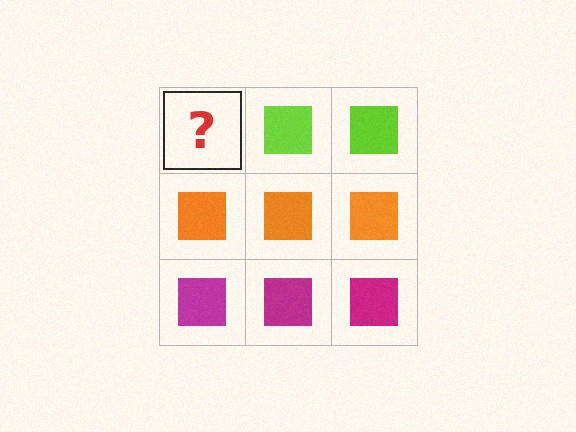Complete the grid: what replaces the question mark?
The question mark should be replaced with a lime square.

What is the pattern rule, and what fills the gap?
The rule is that each row has a consistent color. The gap should be filled with a lime square.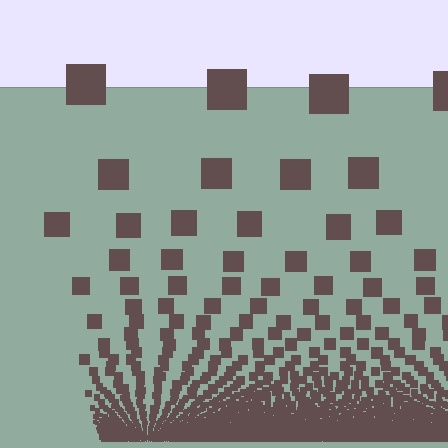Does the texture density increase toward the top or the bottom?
Density increases toward the bottom.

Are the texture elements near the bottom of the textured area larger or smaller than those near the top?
Smaller. The gradient is inverted — elements near the bottom are smaller and denser.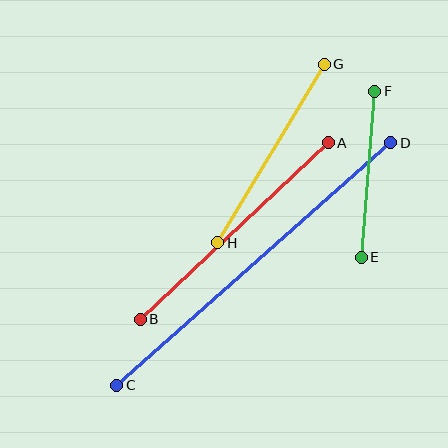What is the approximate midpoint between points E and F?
The midpoint is at approximately (368, 174) pixels.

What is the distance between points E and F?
The distance is approximately 167 pixels.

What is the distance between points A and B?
The distance is approximately 258 pixels.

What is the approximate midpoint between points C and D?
The midpoint is at approximately (254, 264) pixels.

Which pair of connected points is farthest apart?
Points C and D are farthest apart.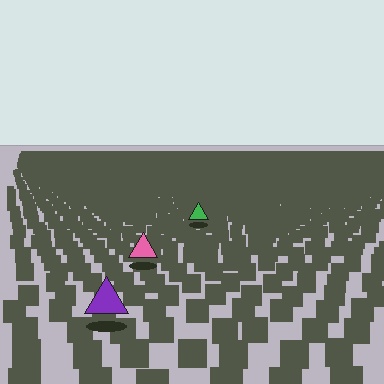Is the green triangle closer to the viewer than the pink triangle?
No. The pink triangle is closer — you can tell from the texture gradient: the ground texture is coarser near it.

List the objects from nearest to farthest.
From nearest to farthest: the purple triangle, the pink triangle, the green triangle.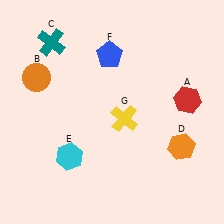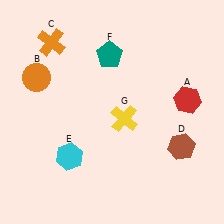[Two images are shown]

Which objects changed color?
C changed from teal to orange. D changed from orange to brown. F changed from blue to teal.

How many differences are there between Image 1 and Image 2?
There are 3 differences between the two images.